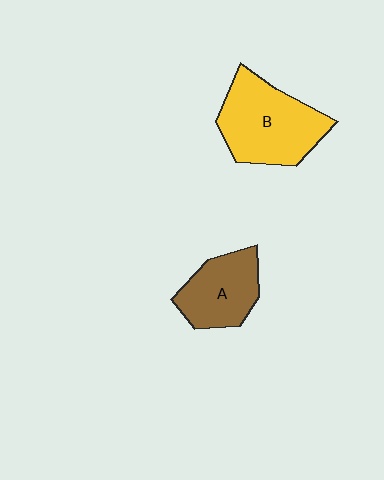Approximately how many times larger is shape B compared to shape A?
Approximately 1.5 times.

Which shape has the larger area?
Shape B (yellow).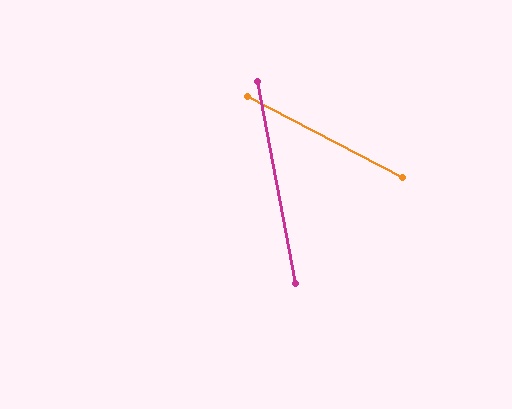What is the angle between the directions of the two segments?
Approximately 52 degrees.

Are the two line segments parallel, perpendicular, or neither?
Neither parallel nor perpendicular — they differ by about 52°.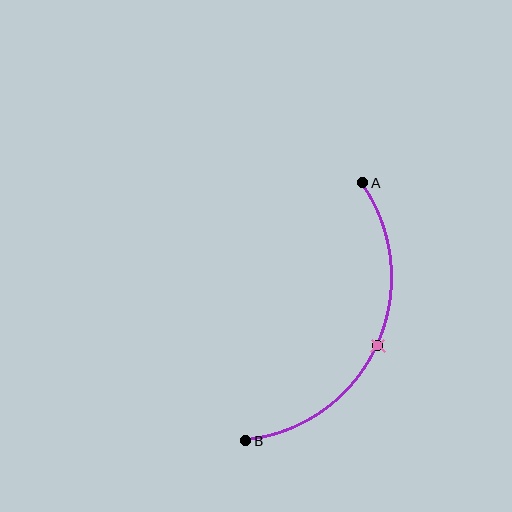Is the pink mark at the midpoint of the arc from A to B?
Yes. The pink mark lies on the arc at equal arc-length from both A and B — it is the arc midpoint.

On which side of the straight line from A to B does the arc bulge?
The arc bulges to the right of the straight line connecting A and B.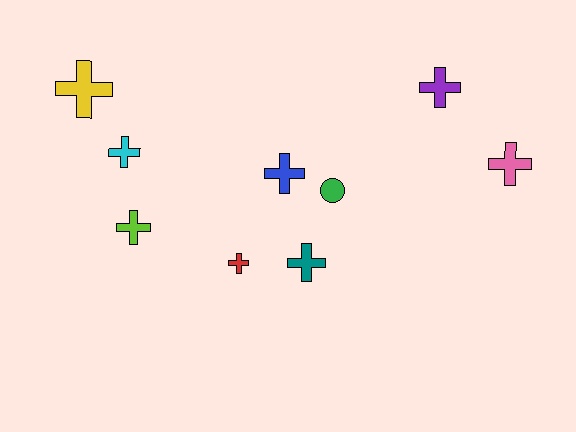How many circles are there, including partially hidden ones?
There is 1 circle.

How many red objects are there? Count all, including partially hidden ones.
There is 1 red object.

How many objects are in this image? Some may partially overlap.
There are 9 objects.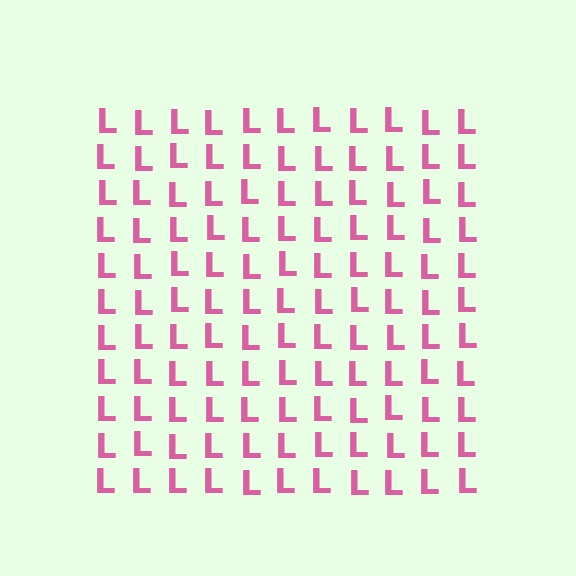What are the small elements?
The small elements are letter L's.